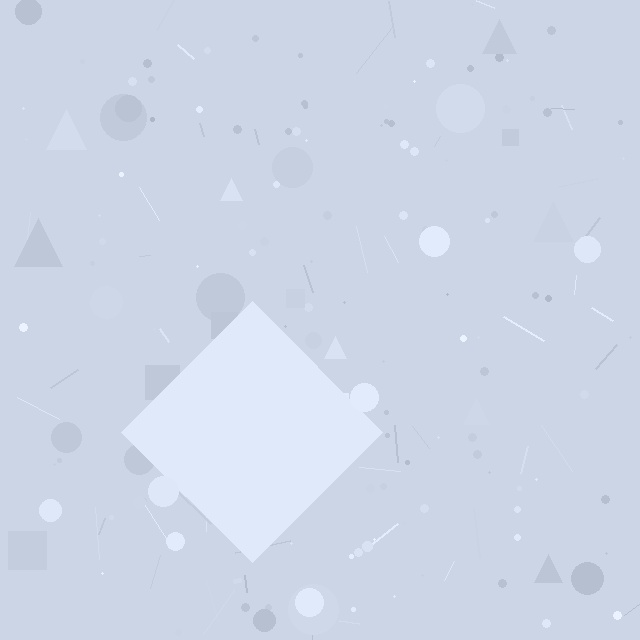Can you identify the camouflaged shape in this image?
The camouflaged shape is a diamond.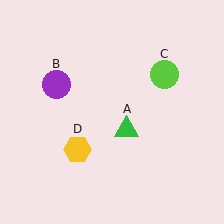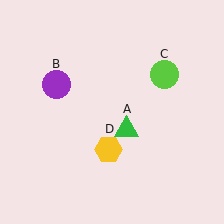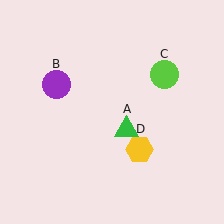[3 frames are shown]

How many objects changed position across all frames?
1 object changed position: yellow hexagon (object D).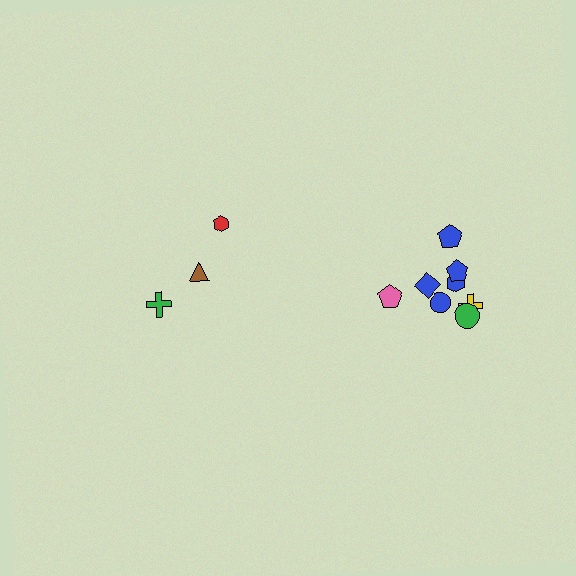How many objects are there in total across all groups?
There are 11 objects.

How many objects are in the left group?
There are 3 objects.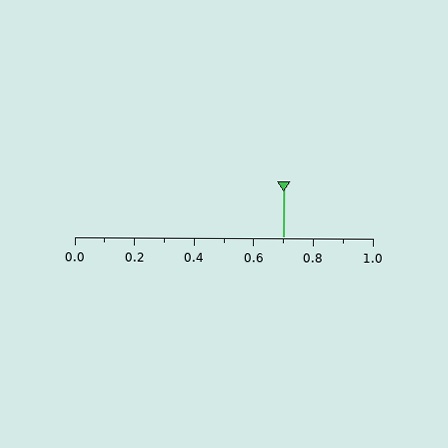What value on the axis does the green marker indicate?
The marker indicates approximately 0.7.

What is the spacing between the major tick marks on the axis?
The major ticks are spaced 0.2 apart.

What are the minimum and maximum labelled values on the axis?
The axis runs from 0.0 to 1.0.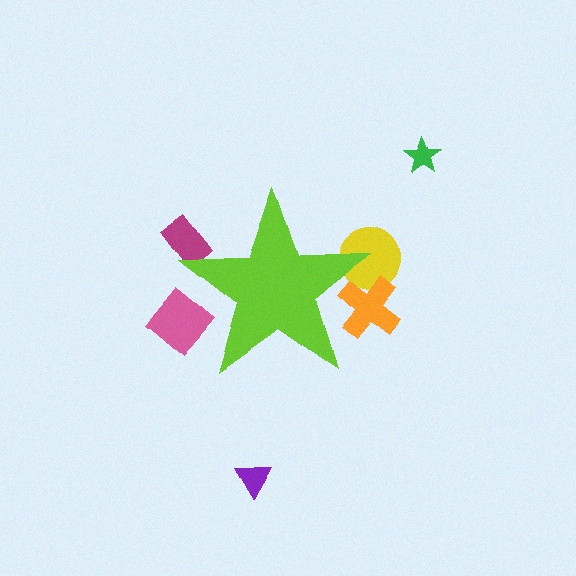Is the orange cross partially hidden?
Yes, the orange cross is partially hidden behind the lime star.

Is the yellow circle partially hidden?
Yes, the yellow circle is partially hidden behind the lime star.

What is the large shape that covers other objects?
A lime star.